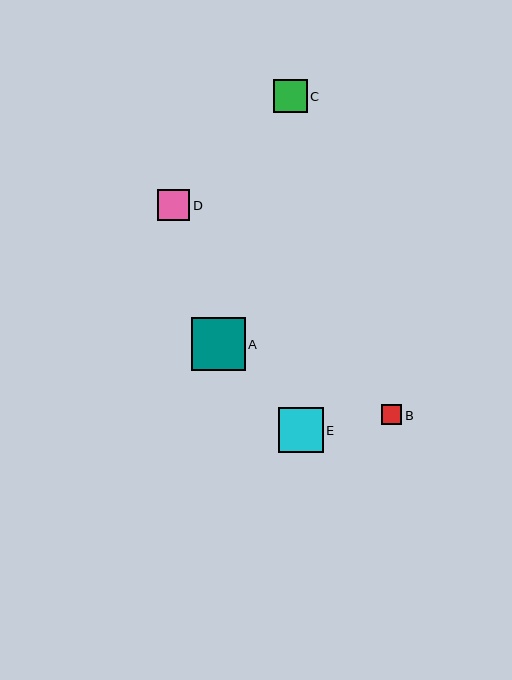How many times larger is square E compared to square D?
Square E is approximately 1.4 times the size of square D.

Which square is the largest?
Square A is the largest with a size of approximately 54 pixels.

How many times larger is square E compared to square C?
Square E is approximately 1.3 times the size of square C.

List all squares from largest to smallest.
From largest to smallest: A, E, C, D, B.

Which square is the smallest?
Square B is the smallest with a size of approximately 20 pixels.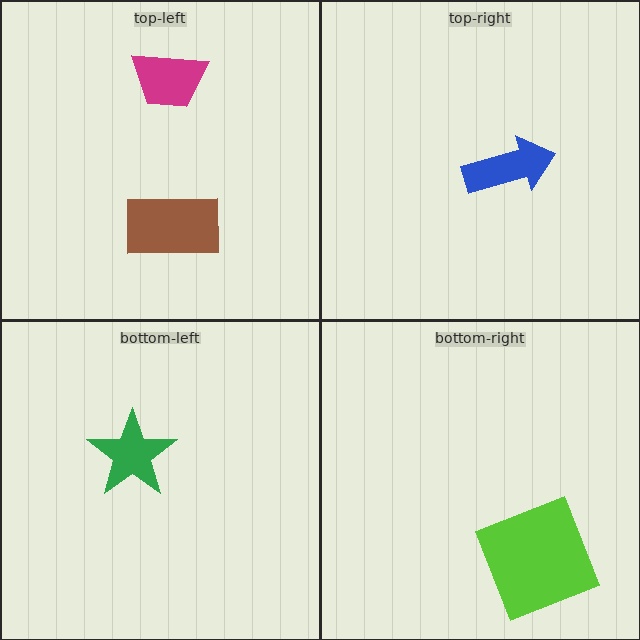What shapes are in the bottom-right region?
The lime square.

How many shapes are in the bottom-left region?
1.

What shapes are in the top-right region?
The blue arrow.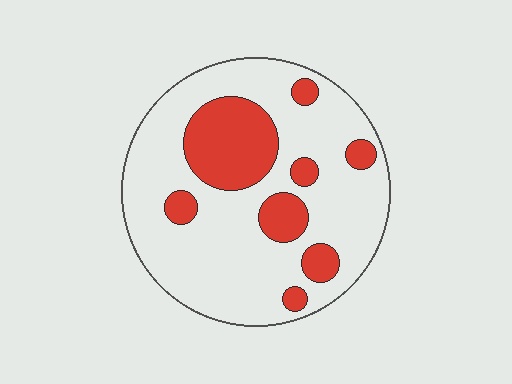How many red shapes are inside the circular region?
8.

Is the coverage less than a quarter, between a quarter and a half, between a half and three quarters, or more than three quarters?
Less than a quarter.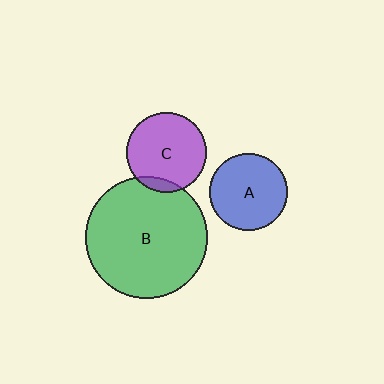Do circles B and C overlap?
Yes.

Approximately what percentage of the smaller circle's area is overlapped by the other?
Approximately 10%.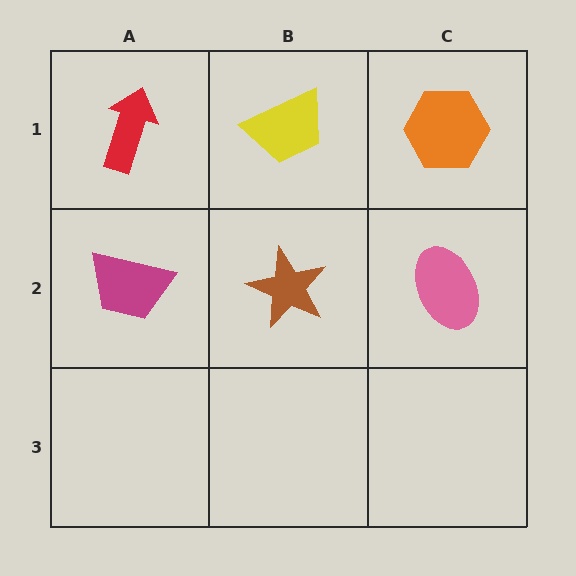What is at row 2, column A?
A magenta trapezoid.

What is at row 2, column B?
A brown star.